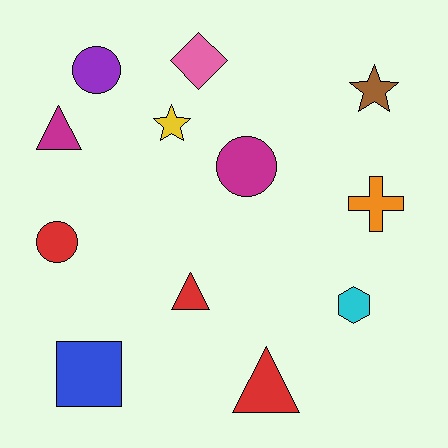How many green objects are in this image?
There are no green objects.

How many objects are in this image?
There are 12 objects.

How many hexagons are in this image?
There is 1 hexagon.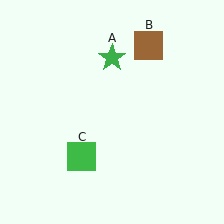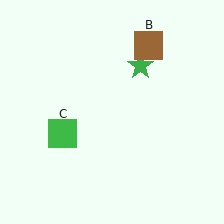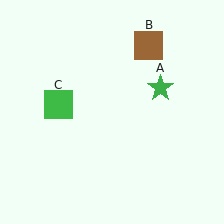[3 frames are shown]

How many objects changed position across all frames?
2 objects changed position: green star (object A), green square (object C).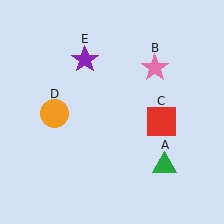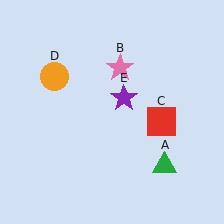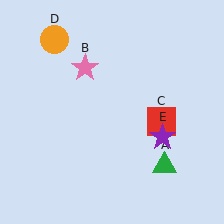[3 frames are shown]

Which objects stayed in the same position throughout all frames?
Green triangle (object A) and red square (object C) remained stationary.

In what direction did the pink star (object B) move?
The pink star (object B) moved left.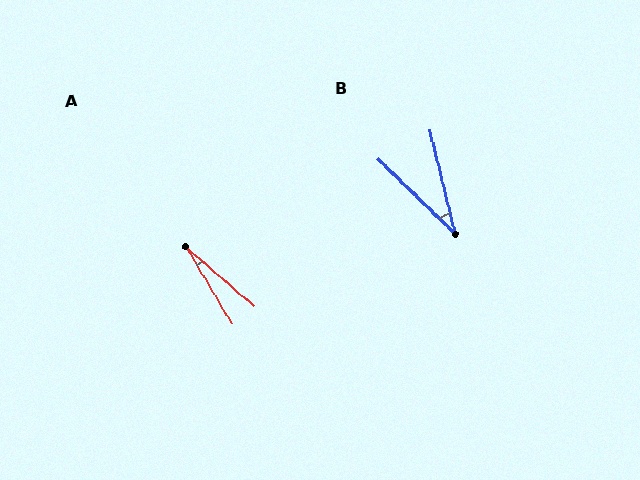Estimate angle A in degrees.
Approximately 18 degrees.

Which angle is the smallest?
A, at approximately 18 degrees.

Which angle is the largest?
B, at approximately 32 degrees.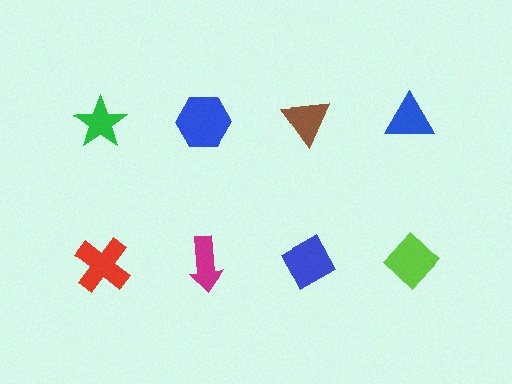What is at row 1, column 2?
A blue hexagon.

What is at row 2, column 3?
A blue diamond.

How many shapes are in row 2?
4 shapes.